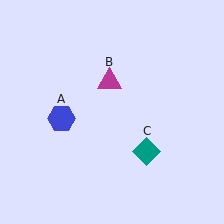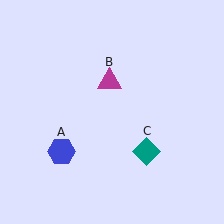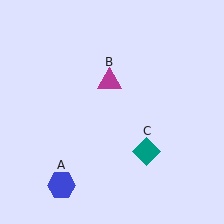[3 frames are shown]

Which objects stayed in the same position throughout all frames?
Magenta triangle (object B) and teal diamond (object C) remained stationary.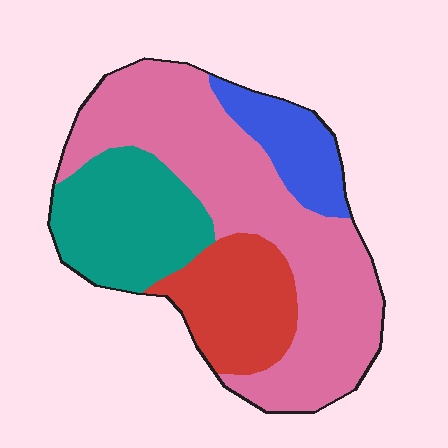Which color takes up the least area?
Blue, at roughly 10%.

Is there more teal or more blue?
Teal.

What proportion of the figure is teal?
Teal takes up about one fifth (1/5) of the figure.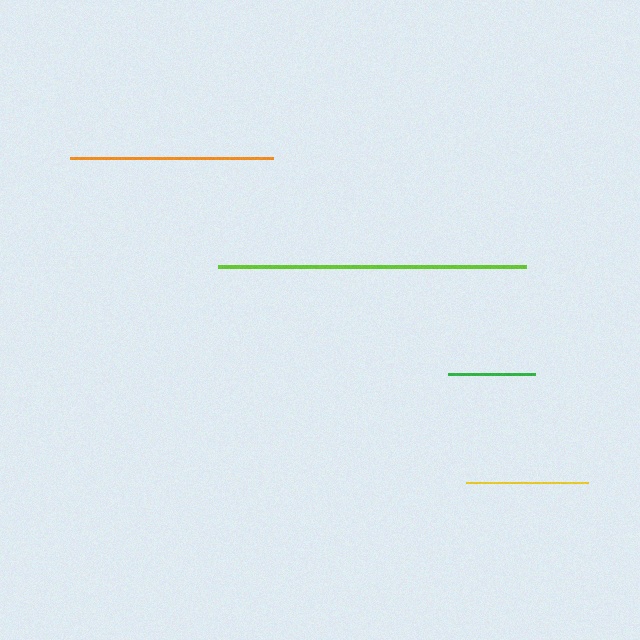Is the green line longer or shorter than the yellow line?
The yellow line is longer than the green line.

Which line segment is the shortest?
The green line is the shortest at approximately 87 pixels.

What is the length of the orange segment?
The orange segment is approximately 203 pixels long.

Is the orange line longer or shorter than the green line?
The orange line is longer than the green line.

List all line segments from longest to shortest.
From longest to shortest: lime, orange, yellow, green.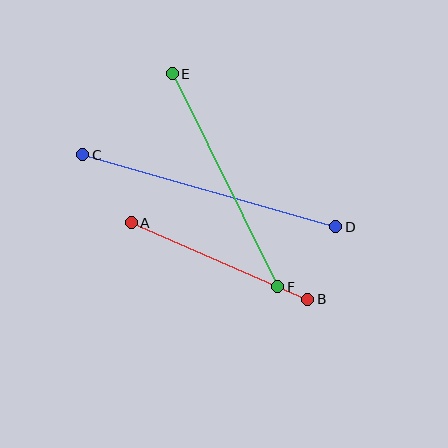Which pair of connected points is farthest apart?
Points C and D are farthest apart.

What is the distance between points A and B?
The distance is approximately 192 pixels.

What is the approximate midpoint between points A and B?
The midpoint is at approximately (219, 261) pixels.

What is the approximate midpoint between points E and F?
The midpoint is at approximately (225, 180) pixels.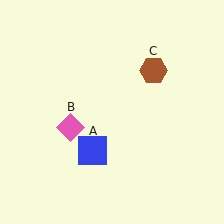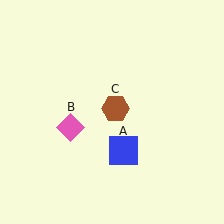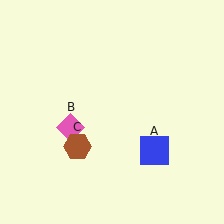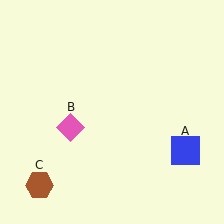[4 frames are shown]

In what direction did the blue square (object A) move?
The blue square (object A) moved right.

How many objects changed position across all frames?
2 objects changed position: blue square (object A), brown hexagon (object C).